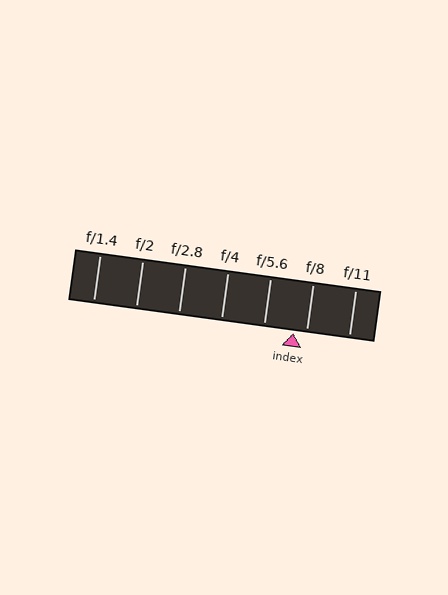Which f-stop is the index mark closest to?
The index mark is closest to f/8.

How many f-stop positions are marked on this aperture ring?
There are 7 f-stop positions marked.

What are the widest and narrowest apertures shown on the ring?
The widest aperture shown is f/1.4 and the narrowest is f/11.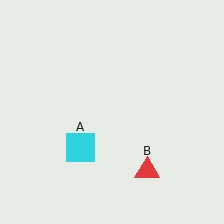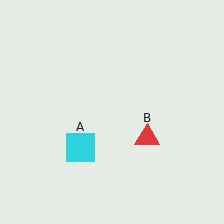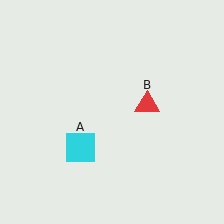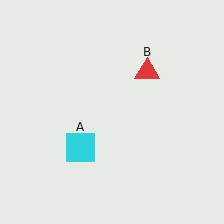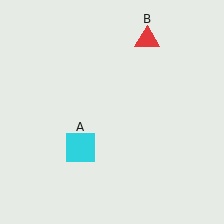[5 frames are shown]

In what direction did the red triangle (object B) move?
The red triangle (object B) moved up.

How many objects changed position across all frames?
1 object changed position: red triangle (object B).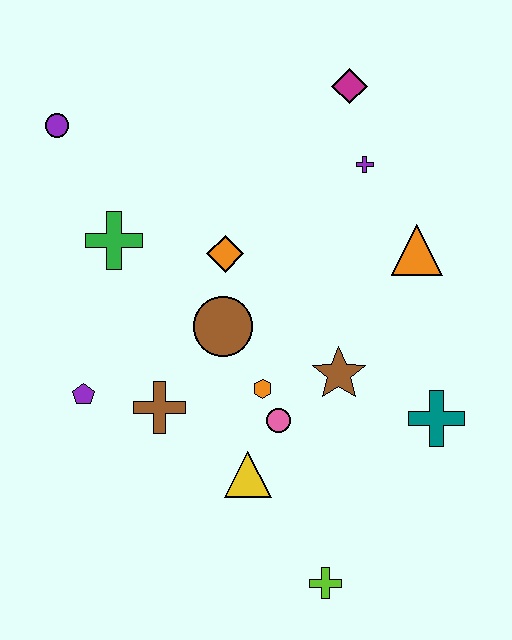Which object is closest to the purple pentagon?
The brown cross is closest to the purple pentagon.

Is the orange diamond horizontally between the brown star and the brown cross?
Yes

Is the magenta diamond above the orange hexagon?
Yes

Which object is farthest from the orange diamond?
The lime cross is farthest from the orange diamond.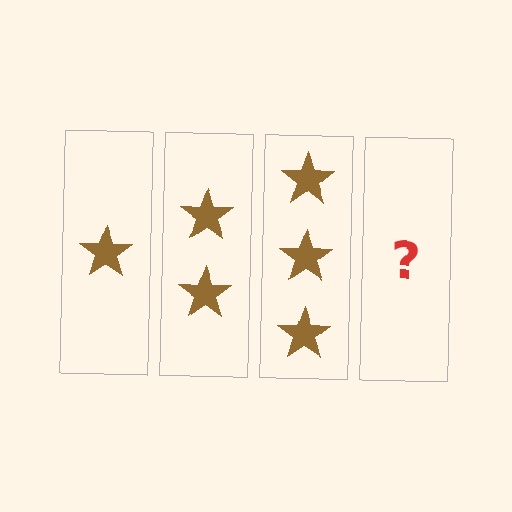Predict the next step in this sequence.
The next step is 4 stars.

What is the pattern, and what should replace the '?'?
The pattern is that each step adds one more star. The '?' should be 4 stars.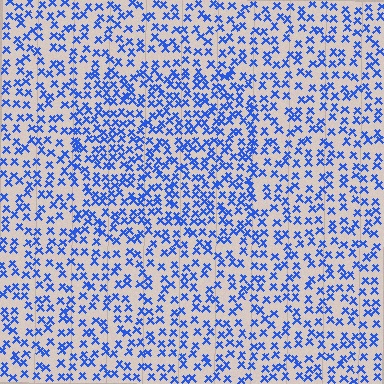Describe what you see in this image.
The image contains small blue elements arranged at two different densities. A rectangle-shaped region is visible where the elements are more densely packed than the surrounding area.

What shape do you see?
I see a rectangle.